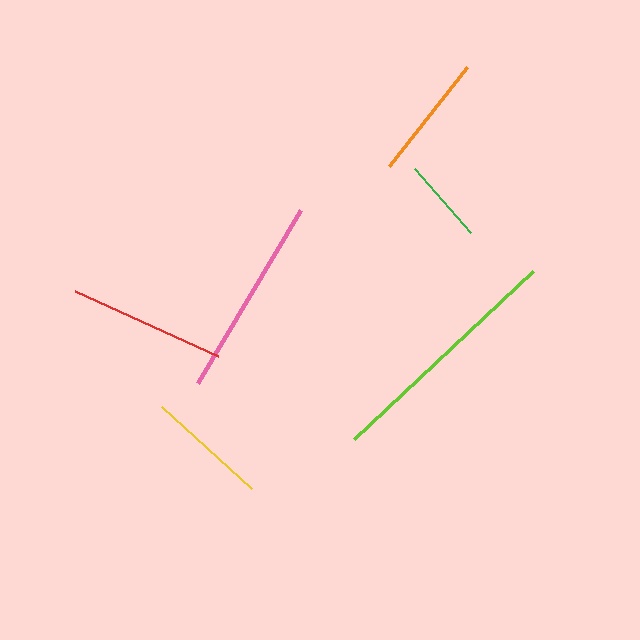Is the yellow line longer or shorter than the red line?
The red line is longer than the yellow line.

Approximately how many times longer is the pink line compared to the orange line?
The pink line is approximately 1.6 times the length of the orange line.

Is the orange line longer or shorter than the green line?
The orange line is longer than the green line.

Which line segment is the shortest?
The green line is the shortest at approximately 85 pixels.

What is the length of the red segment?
The red segment is approximately 157 pixels long.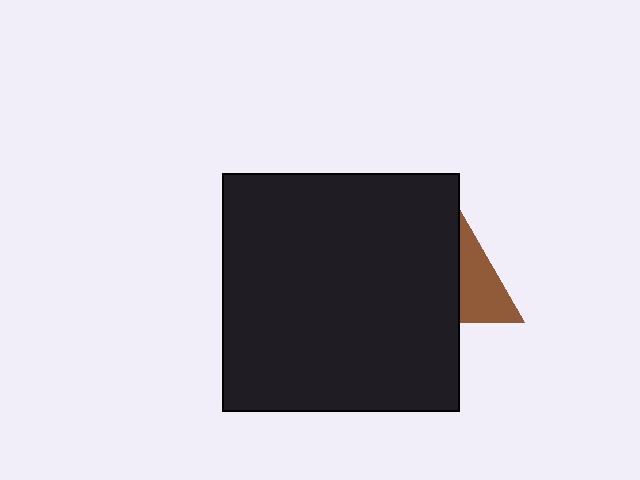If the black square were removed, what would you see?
You would see the complete brown triangle.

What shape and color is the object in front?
The object in front is a black square.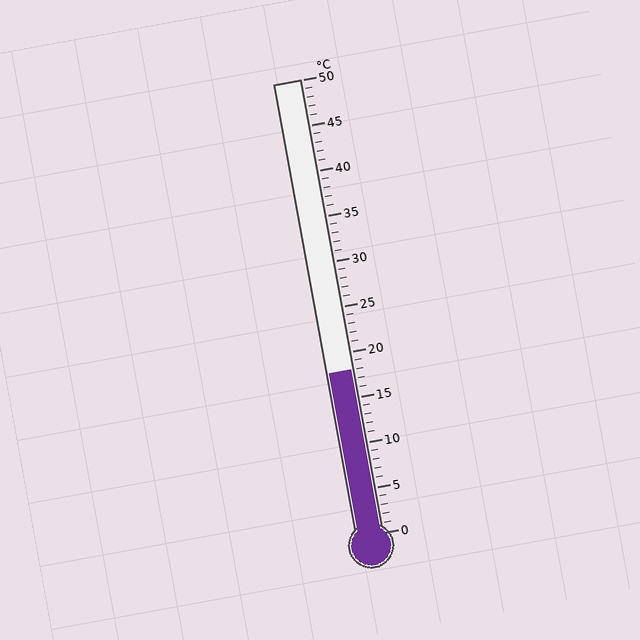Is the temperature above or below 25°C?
The temperature is below 25°C.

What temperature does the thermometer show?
The thermometer shows approximately 18°C.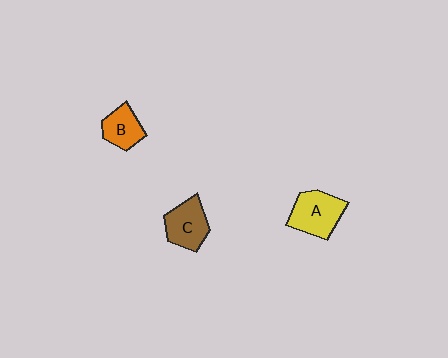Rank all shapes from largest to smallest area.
From largest to smallest: A (yellow), C (brown), B (orange).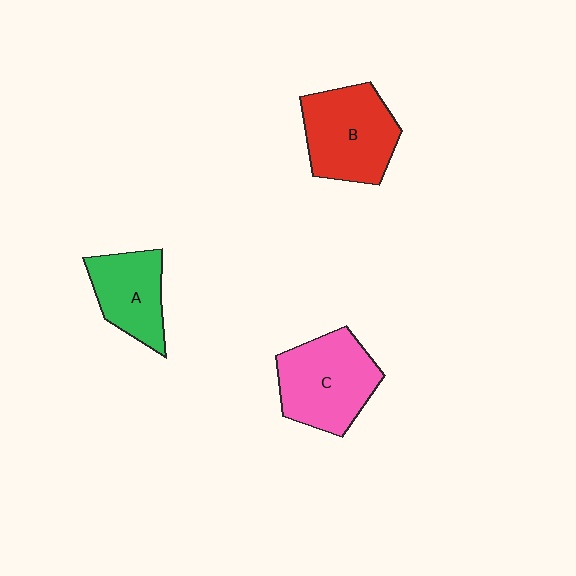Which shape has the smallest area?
Shape A (green).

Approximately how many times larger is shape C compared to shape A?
Approximately 1.4 times.